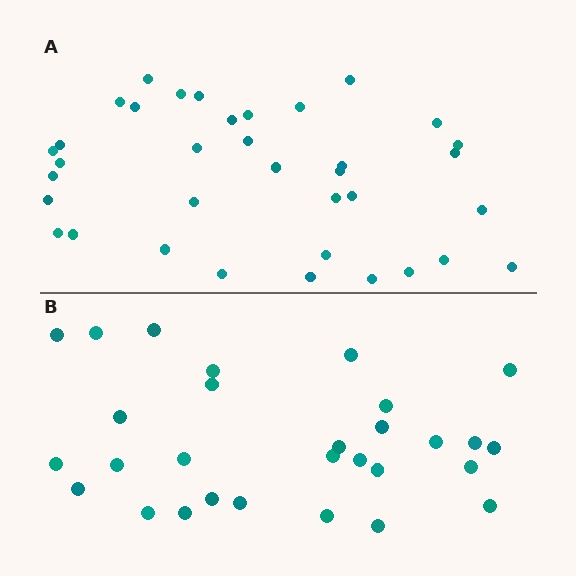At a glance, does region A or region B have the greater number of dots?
Region A (the top region) has more dots.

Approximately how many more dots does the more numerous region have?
Region A has roughly 8 or so more dots than region B.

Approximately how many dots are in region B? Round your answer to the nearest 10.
About 30 dots. (The exact count is 29, which rounds to 30.)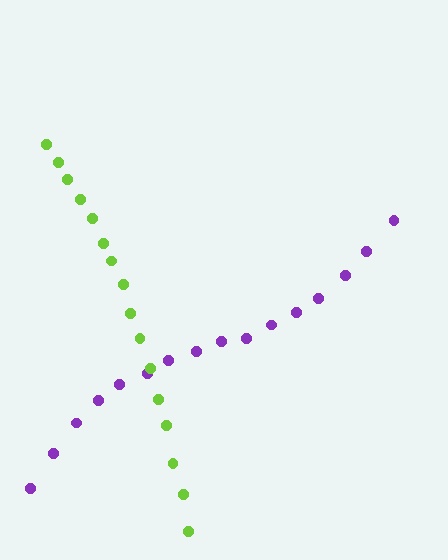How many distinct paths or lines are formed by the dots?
There are 2 distinct paths.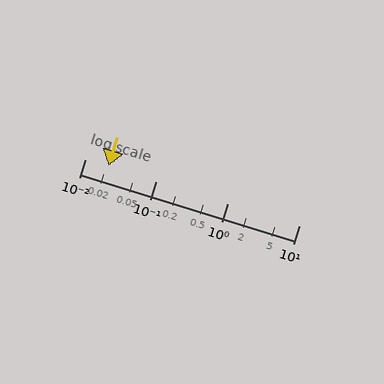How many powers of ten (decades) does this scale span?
The scale spans 3 decades, from 0.01 to 10.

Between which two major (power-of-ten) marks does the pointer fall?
The pointer is between 0.01 and 0.1.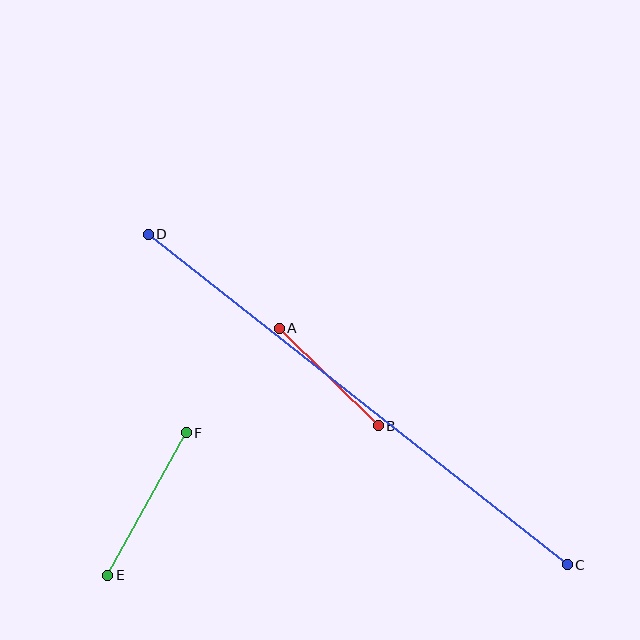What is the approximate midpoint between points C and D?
The midpoint is at approximately (358, 399) pixels.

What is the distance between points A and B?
The distance is approximately 139 pixels.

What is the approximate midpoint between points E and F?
The midpoint is at approximately (147, 504) pixels.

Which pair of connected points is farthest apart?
Points C and D are farthest apart.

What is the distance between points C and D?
The distance is approximately 533 pixels.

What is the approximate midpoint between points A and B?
The midpoint is at approximately (329, 377) pixels.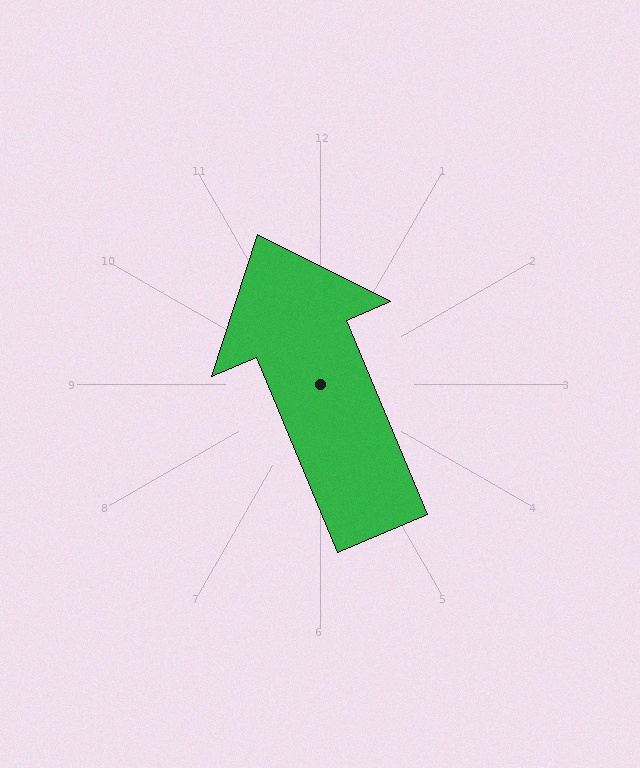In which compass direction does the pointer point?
Northwest.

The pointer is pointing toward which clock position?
Roughly 11 o'clock.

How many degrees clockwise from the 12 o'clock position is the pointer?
Approximately 337 degrees.